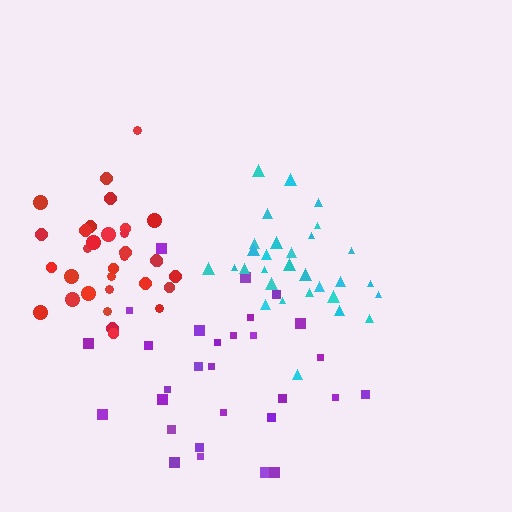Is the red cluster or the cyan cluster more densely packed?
Cyan.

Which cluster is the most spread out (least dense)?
Purple.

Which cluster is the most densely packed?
Cyan.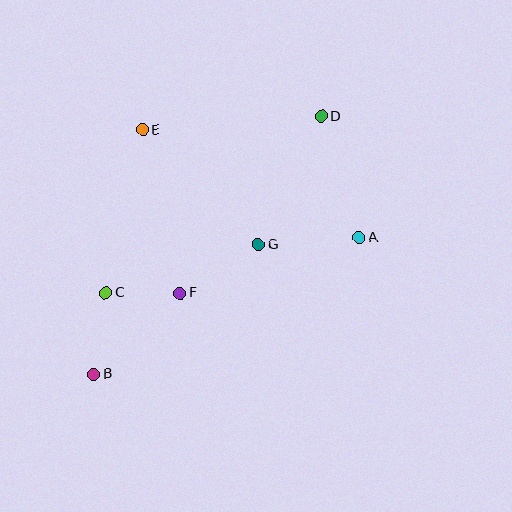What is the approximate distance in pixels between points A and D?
The distance between A and D is approximately 127 pixels.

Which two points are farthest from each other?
Points B and D are farthest from each other.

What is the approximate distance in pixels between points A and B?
The distance between A and B is approximately 298 pixels.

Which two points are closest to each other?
Points C and F are closest to each other.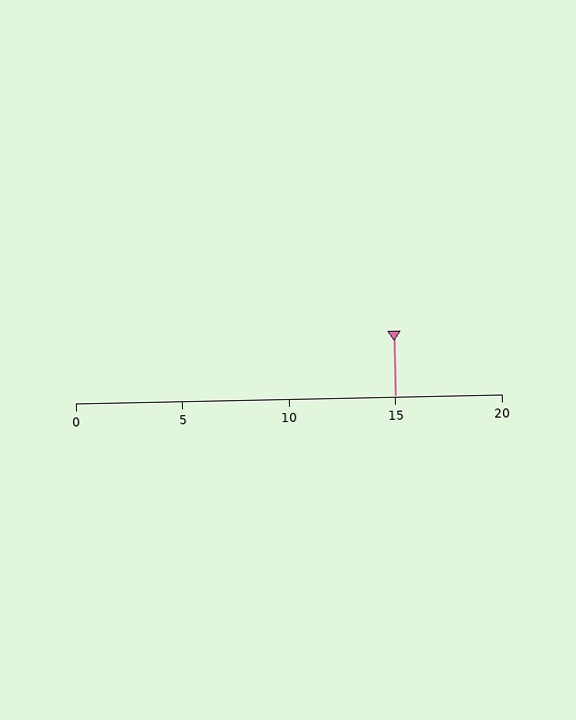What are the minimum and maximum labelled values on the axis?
The axis runs from 0 to 20.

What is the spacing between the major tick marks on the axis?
The major ticks are spaced 5 apart.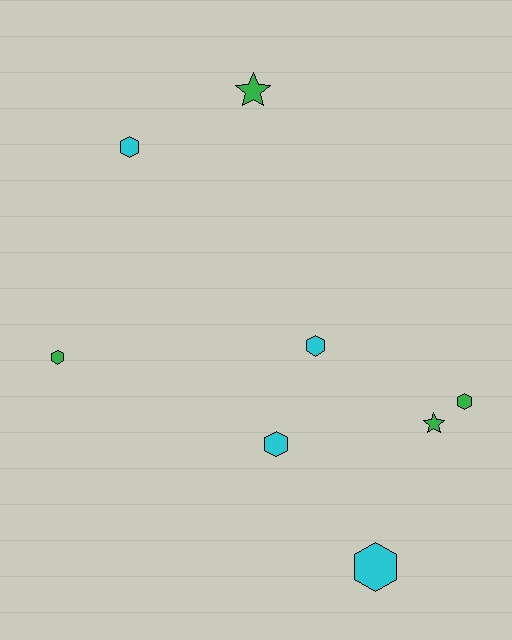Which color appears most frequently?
Cyan, with 4 objects.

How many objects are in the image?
There are 8 objects.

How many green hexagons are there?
There are 2 green hexagons.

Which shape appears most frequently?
Hexagon, with 6 objects.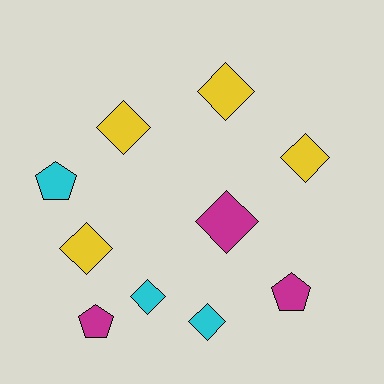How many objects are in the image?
There are 10 objects.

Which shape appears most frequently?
Diamond, with 7 objects.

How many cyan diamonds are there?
There are 2 cyan diamonds.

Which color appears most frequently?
Yellow, with 4 objects.